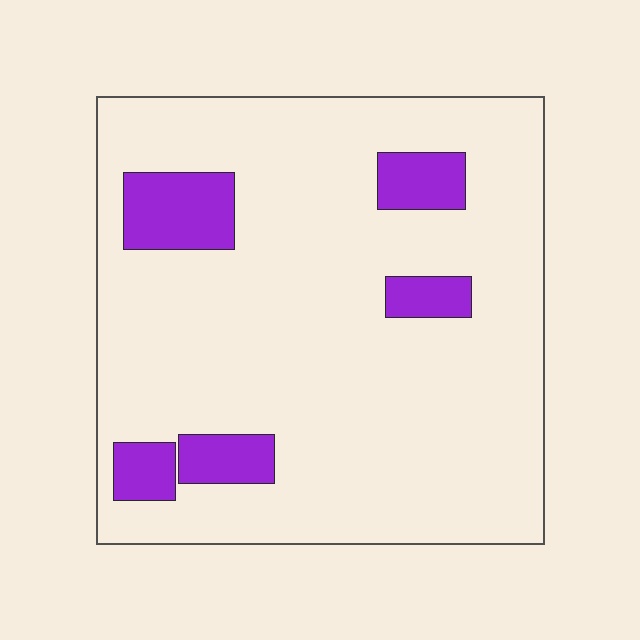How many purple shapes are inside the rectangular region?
5.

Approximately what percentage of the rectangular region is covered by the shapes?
Approximately 15%.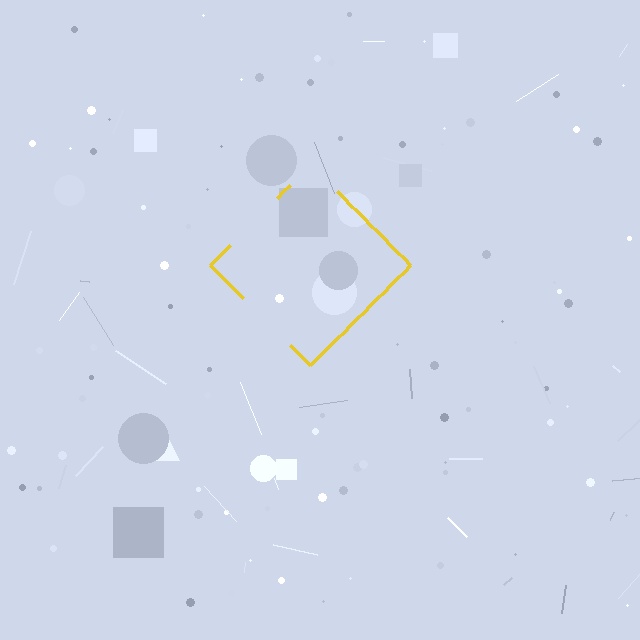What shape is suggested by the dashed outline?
The dashed outline suggests a diamond.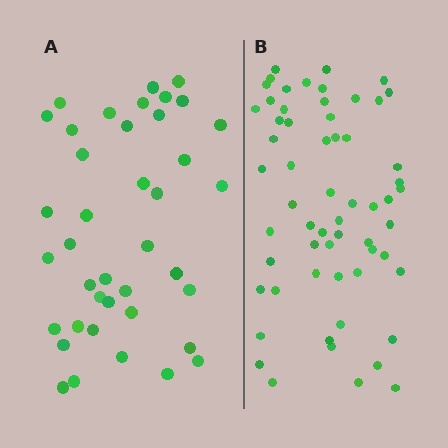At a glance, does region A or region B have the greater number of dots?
Region B (the right region) has more dots.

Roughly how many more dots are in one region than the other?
Region B has approximately 20 more dots than region A.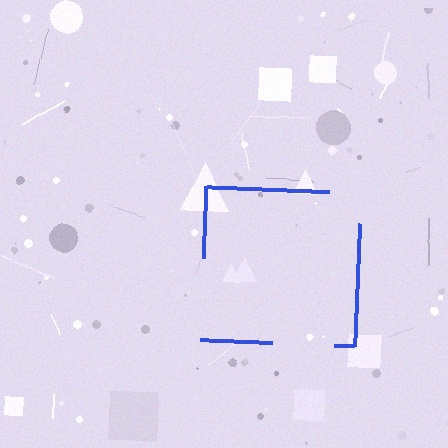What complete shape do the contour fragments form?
The contour fragments form a square.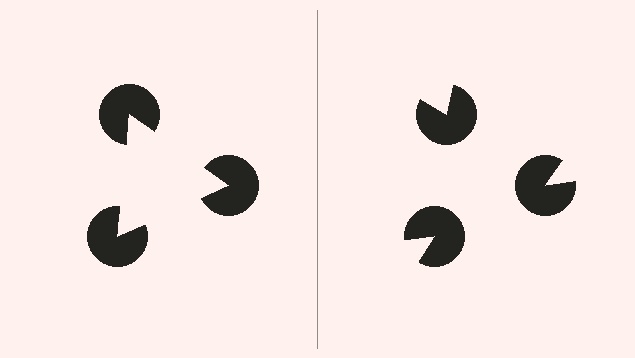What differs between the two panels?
The pac-man discs are positioned identically on both sides; only the wedge orientations differ. On the left they align to a triangle; on the right they are misaligned.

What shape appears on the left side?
An illusory triangle.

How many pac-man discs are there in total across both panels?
6 — 3 on each side.